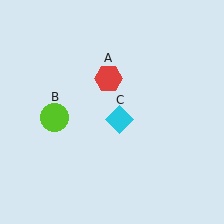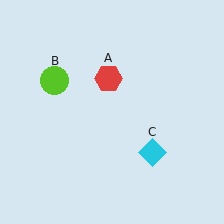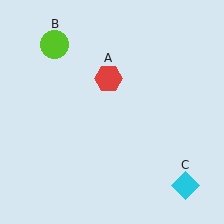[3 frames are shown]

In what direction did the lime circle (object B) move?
The lime circle (object B) moved up.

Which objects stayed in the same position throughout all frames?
Red hexagon (object A) remained stationary.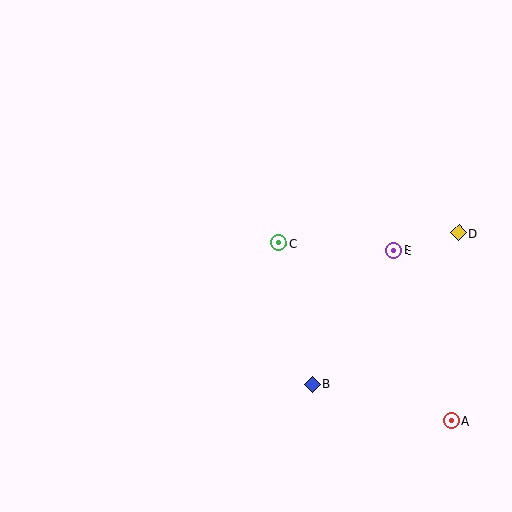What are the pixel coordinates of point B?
Point B is at (312, 384).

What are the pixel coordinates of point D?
Point D is at (459, 233).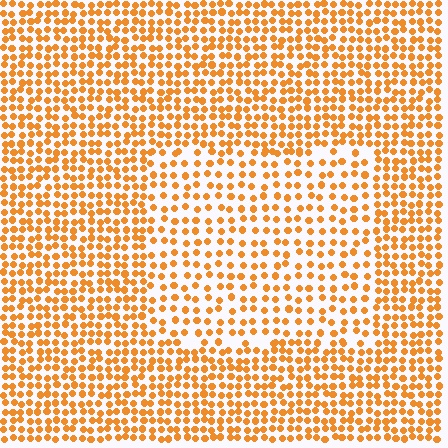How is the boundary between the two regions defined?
The boundary is defined by a change in element density (approximately 1.7x ratio). All elements are the same color, size, and shape.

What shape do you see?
I see a rectangle.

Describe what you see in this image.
The image contains small orange elements arranged at two different densities. A rectangle-shaped region is visible where the elements are less densely packed than the surrounding area.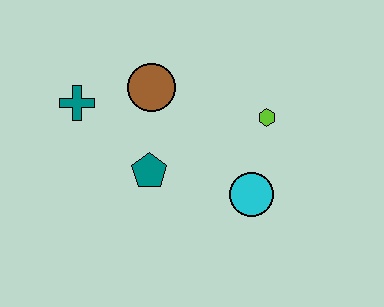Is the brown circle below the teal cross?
No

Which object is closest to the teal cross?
The brown circle is closest to the teal cross.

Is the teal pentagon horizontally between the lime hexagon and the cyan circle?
No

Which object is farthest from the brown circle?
The cyan circle is farthest from the brown circle.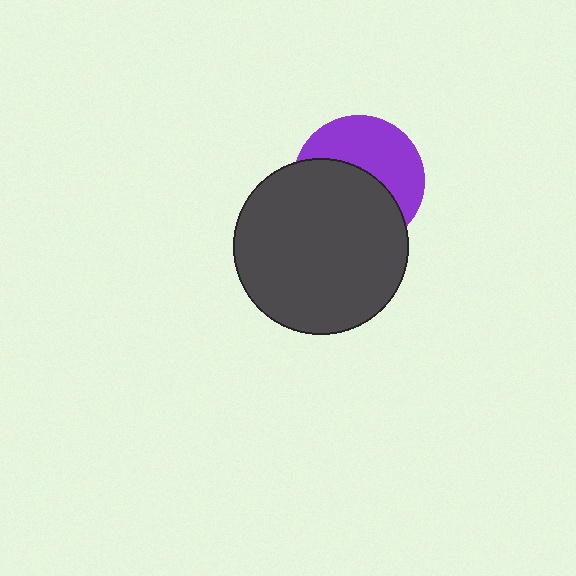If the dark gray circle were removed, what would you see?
You would see the complete purple circle.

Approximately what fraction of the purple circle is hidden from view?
Roughly 54% of the purple circle is hidden behind the dark gray circle.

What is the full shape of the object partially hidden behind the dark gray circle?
The partially hidden object is a purple circle.